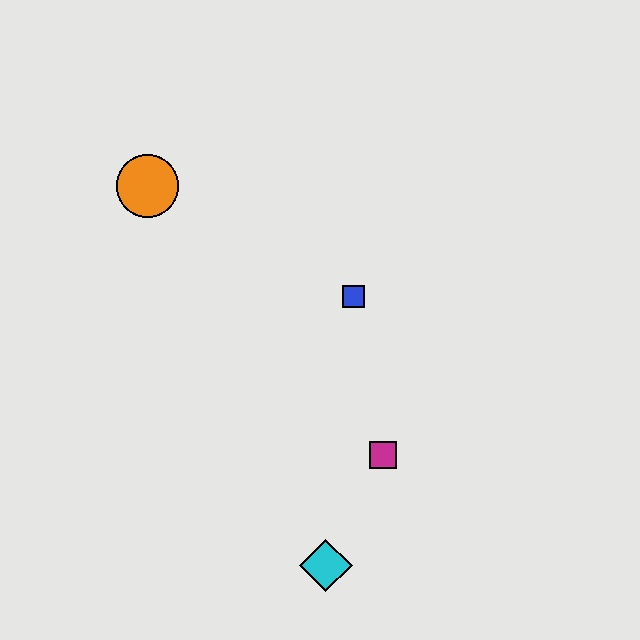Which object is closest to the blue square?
The magenta square is closest to the blue square.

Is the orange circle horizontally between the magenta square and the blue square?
No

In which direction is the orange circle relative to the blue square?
The orange circle is to the left of the blue square.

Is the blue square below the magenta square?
No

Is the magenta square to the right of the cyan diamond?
Yes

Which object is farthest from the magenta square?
The orange circle is farthest from the magenta square.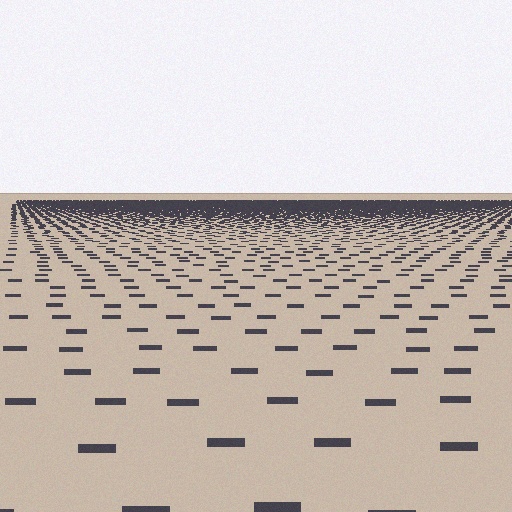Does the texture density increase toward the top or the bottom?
Density increases toward the top.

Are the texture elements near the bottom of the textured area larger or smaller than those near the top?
Larger. Near the bottom, elements are closer to the viewer and appear at a bigger on-screen size.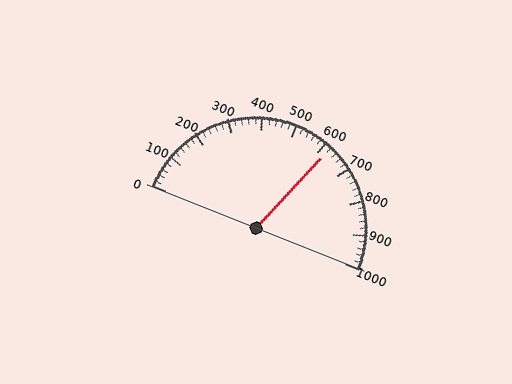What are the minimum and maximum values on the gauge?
The gauge ranges from 0 to 1000.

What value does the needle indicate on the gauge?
The needle indicates approximately 620.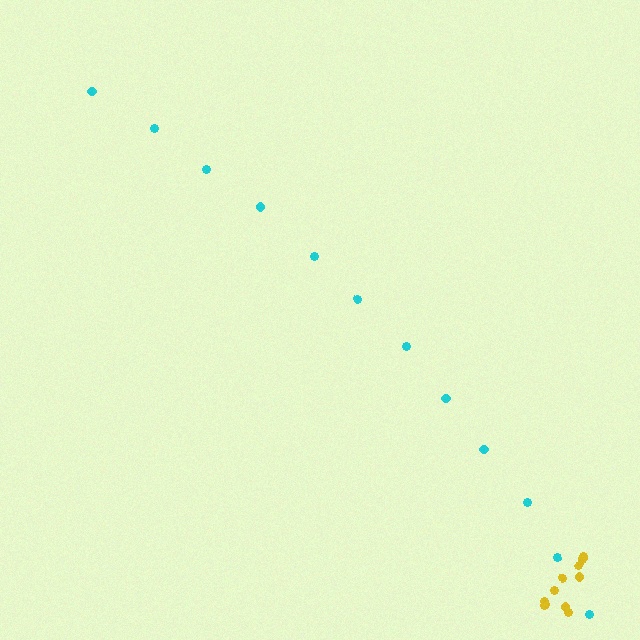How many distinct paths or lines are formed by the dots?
There are 2 distinct paths.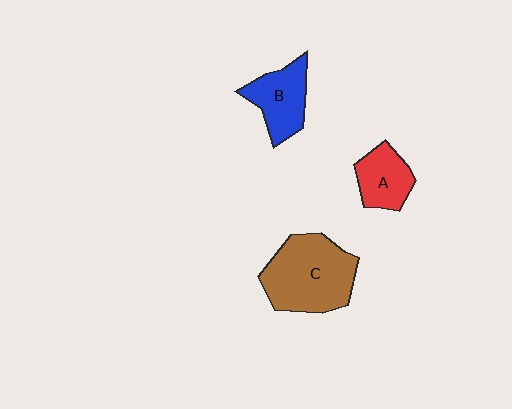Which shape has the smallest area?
Shape A (red).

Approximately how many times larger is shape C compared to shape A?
Approximately 2.1 times.